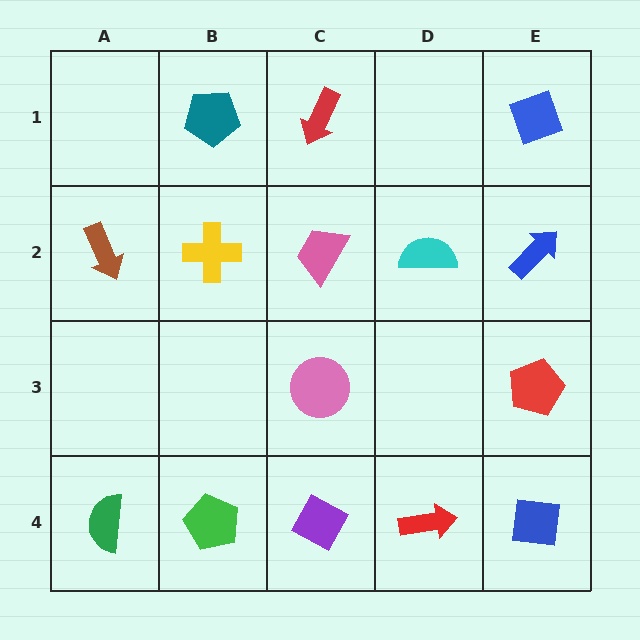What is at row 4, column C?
A purple diamond.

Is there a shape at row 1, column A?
No, that cell is empty.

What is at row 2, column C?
A pink trapezoid.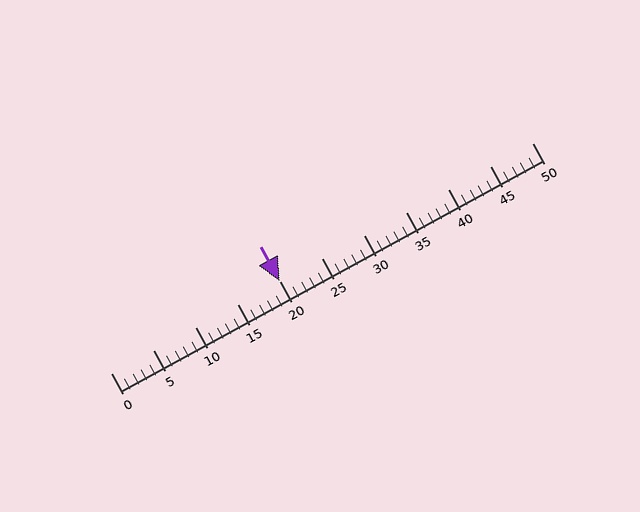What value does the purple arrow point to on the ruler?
The purple arrow points to approximately 20.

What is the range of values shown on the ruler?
The ruler shows values from 0 to 50.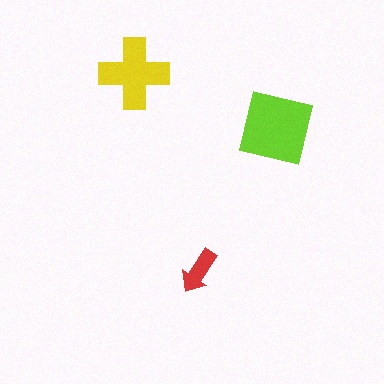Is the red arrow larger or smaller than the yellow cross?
Smaller.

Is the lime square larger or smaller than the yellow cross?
Larger.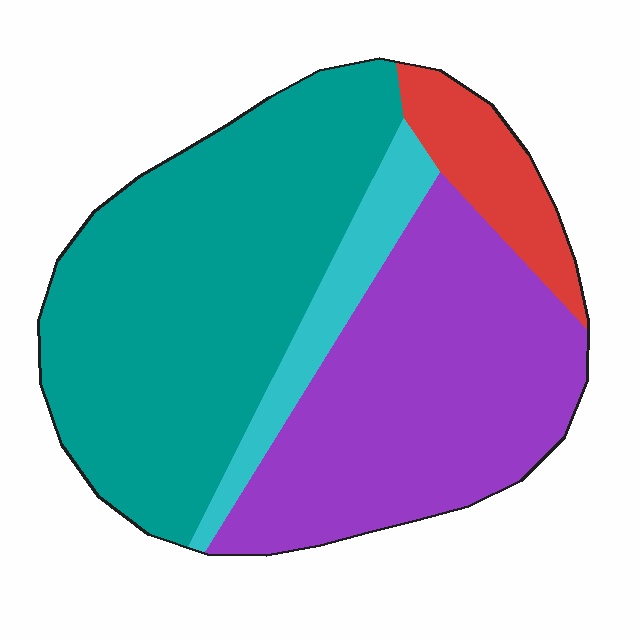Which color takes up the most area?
Teal, at roughly 45%.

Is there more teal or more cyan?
Teal.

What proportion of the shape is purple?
Purple covers about 35% of the shape.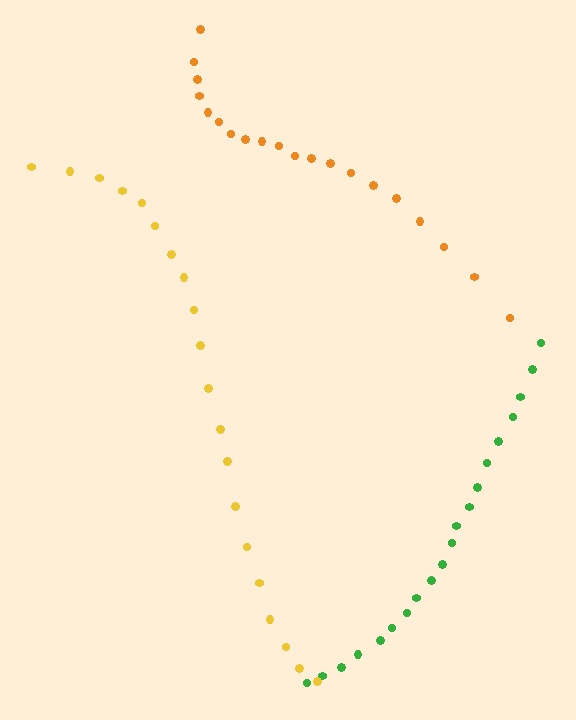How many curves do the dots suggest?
There are 3 distinct paths.